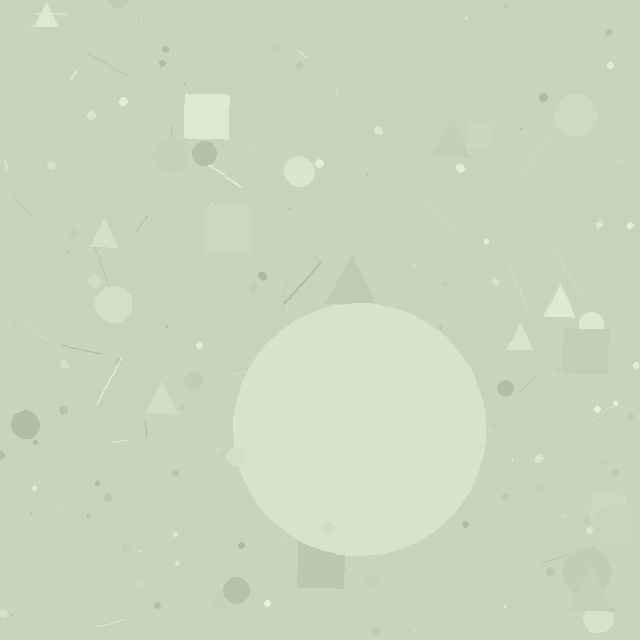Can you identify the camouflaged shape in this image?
The camouflaged shape is a circle.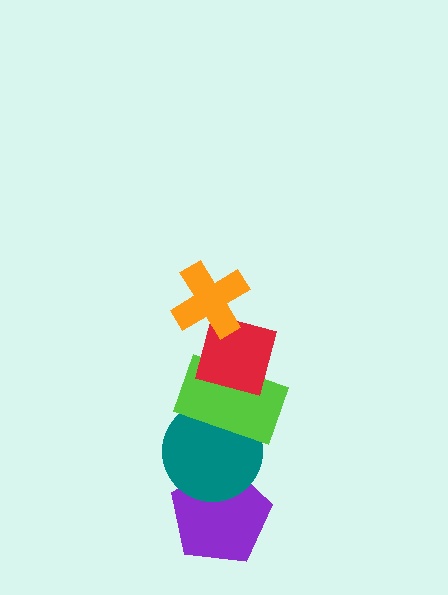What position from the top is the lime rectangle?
The lime rectangle is 3rd from the top.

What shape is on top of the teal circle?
The lime rectangle is on top of the teal circle.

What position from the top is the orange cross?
The orange cross is 1st from the top.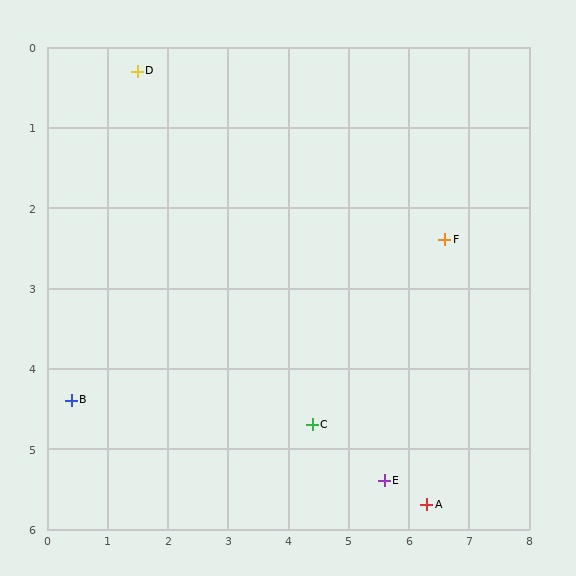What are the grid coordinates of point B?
Point B is at approximately (0.4, 4.4).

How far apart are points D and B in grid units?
Points D and B are about 4.2 grid units apart.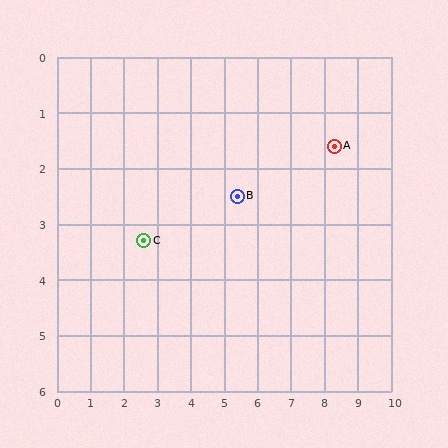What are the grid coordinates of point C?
Point C is at approximately (2.6, 3.3).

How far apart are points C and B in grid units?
Points C and B are about 2.9 grid units apart.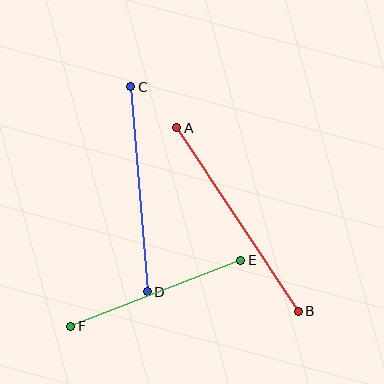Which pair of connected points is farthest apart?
Points A and B are farthest apart.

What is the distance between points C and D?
The distance is approximately 206 pixels.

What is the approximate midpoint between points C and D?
The midpoint is at approximately (139, 189) pixels.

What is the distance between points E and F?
The distance is approximately 182 pixels.